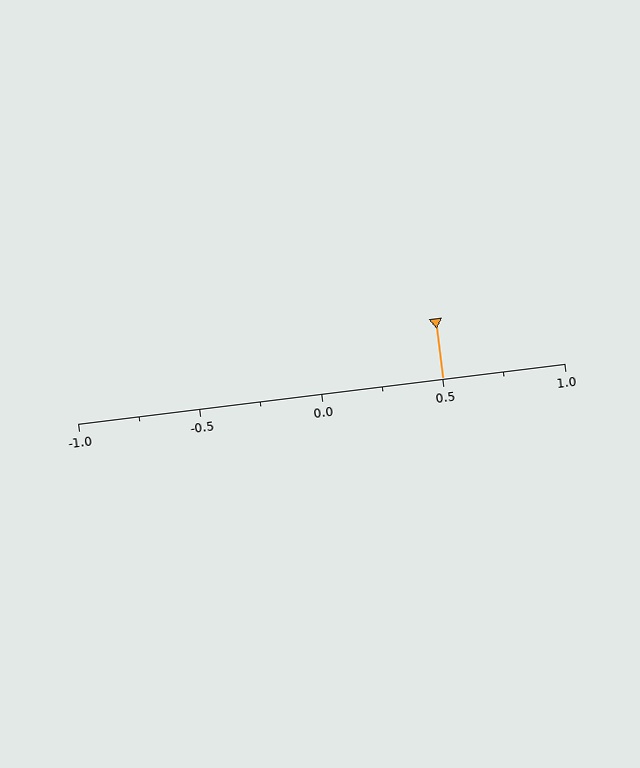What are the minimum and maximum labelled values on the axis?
The axis runs from -1.0 to 1.0.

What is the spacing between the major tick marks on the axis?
The major ticks are spaced 0.5 apart.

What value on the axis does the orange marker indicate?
The marker indicates approximately 0.5.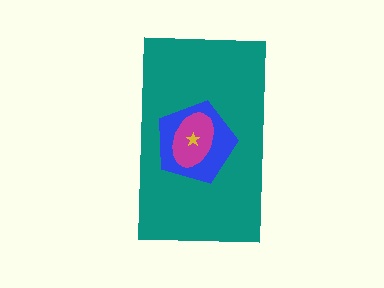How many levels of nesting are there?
4.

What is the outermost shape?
The teal rectangle.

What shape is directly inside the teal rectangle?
The blue pentagon.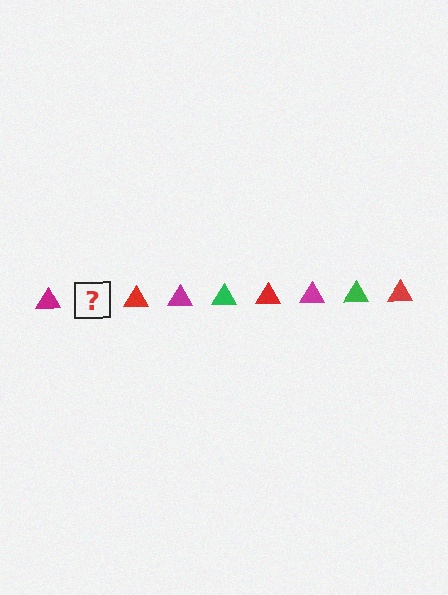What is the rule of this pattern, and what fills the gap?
The rule is that the pattern cycles through magenta, green, red triangles. The gap should be filled with a green triangle.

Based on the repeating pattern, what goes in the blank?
The blank should be a green triangle.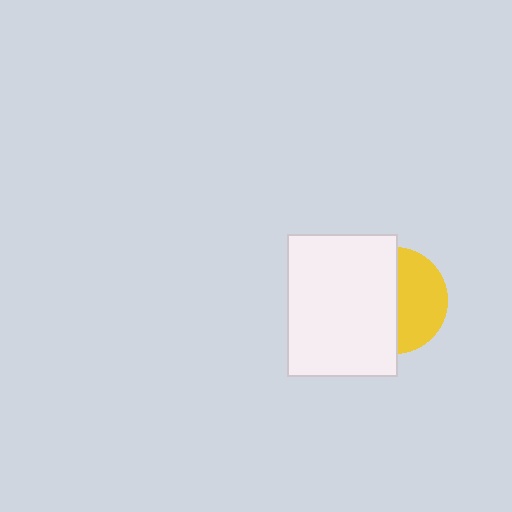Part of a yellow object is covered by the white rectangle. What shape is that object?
It is a circle.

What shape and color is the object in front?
The object in front is a white rectangle.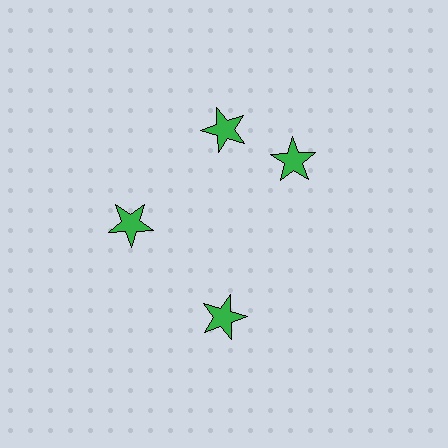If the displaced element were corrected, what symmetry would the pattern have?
It would have 4-fold rotational symmetry — the pattern would map onto itself every 90 degrees.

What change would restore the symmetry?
The symmetry would be restored by rotating it back into even spacing with its neighbors so that all 4 stars sit at equal angles and equal distance from the center.